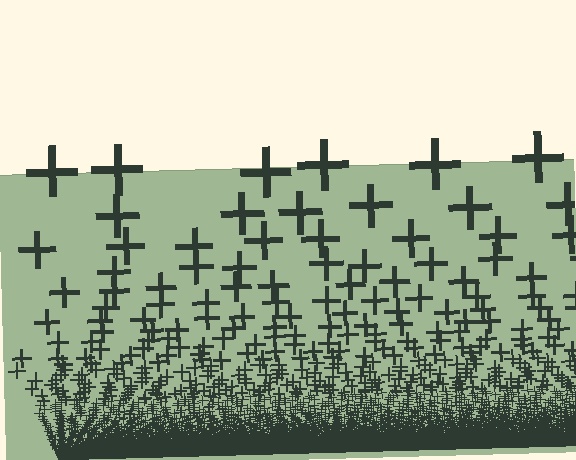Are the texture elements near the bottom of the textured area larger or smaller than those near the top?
Smaller. The gradient is inverted — elements near the bottom are smaller and denser.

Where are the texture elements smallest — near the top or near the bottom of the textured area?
Near the bottom.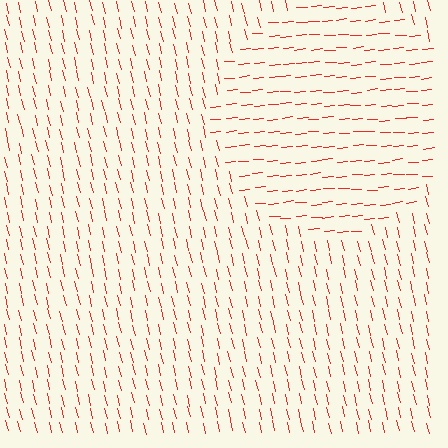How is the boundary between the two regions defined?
The boundary is defined purely by a change in line orientation (approximately 81 degrees difference). All lines are the same color and thickness.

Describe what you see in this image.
The image is filled with small red line segments. A circle region in the image has lines oriented differently from the surrounding lines, creating a visible texture boundary.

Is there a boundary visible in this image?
Yes, there is a texture boundary formed by a change in line orientation.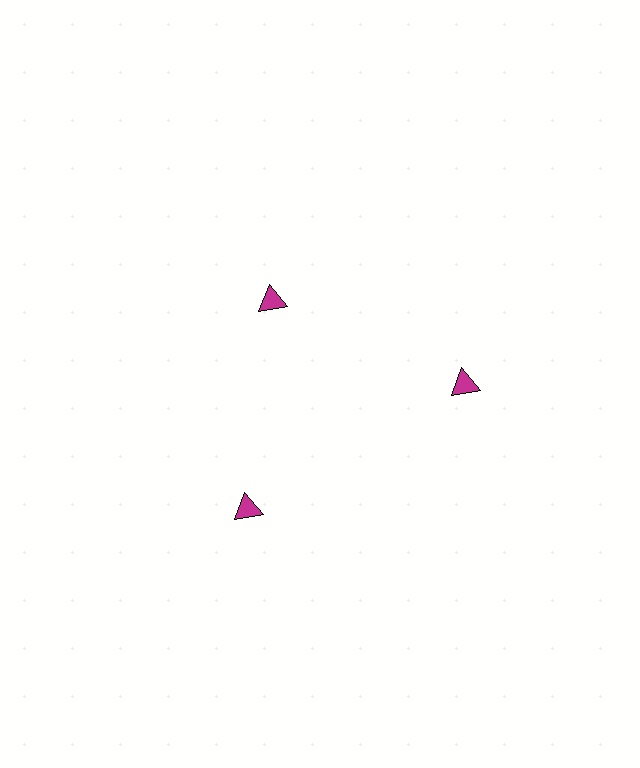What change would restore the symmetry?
The symmetry would be restored by moving it outward, back onto the ring so that all 3 triangles sit at equal angles and equal distance from the center.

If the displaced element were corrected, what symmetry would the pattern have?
It would have 3-fold rotational symmetry — the pattern would map onto itself every 120 degrees.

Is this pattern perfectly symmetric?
No. The 3 magenta triangles are arranged in a ring, but one element near the 11 o'clock position is pulled inward toward the center, breaking the 3-fold rotational symmetry.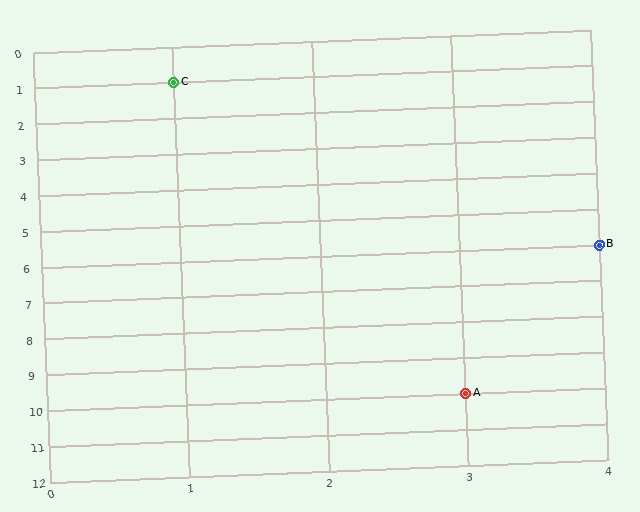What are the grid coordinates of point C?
Point C is at grid coordinates (1, 1).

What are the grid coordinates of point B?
Point B is at grid coordinates (4, 6).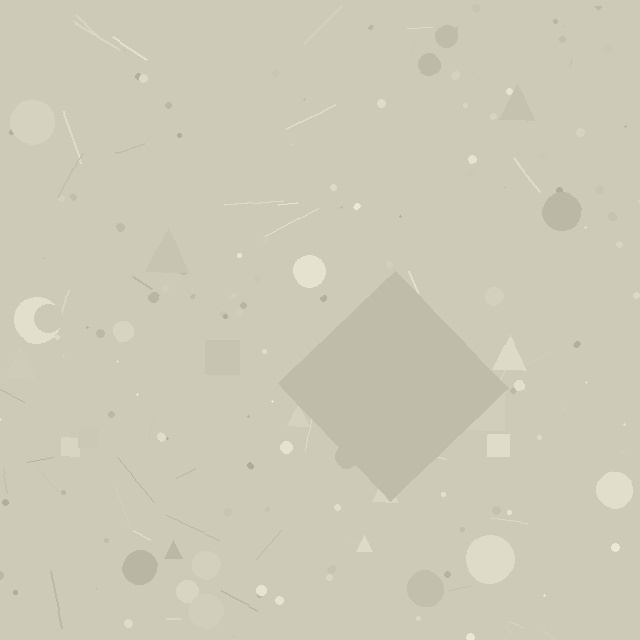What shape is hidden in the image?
A diamond is hidden in the image.